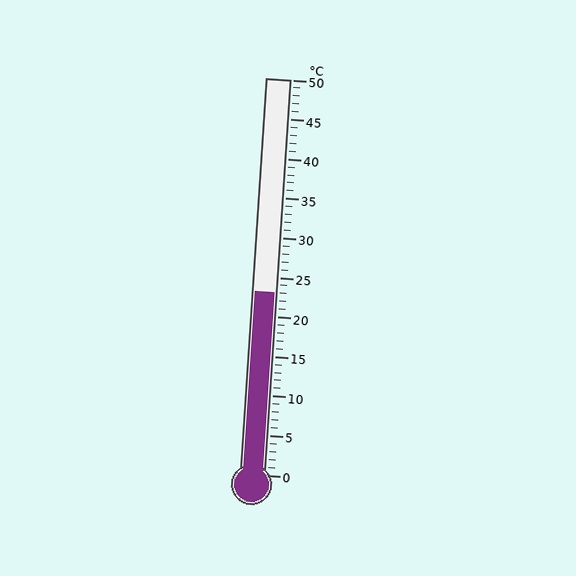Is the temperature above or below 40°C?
The temperature is below 40°C.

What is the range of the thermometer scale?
The thermometer scale ranges from 0°C to 50°C.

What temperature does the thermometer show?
The thermometer shows approximately 23°C.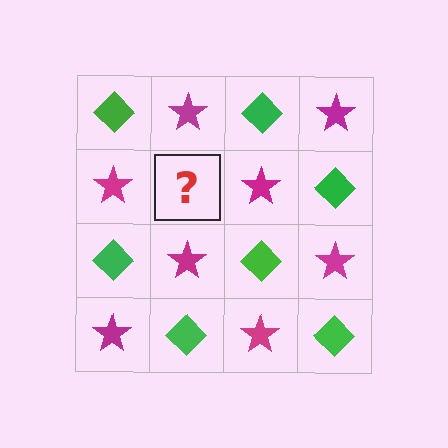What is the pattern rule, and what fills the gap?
The rule is that it alternates green diamond and magenta star in a checkerboard pattern. The gap should be filled with a green diamond.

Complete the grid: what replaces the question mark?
The question mark should be replaced with a green diamond.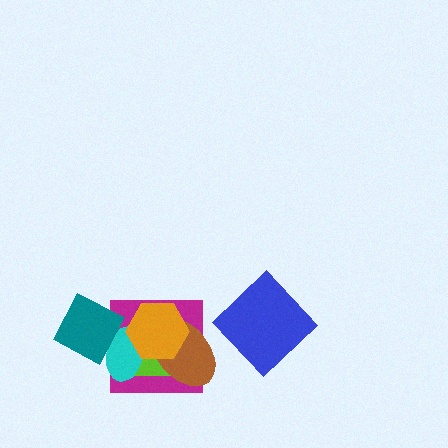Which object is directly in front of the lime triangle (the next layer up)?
The cyan ellipse is directly in front of the lime triangle.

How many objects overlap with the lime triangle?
5 objects overlap with the lime triangle.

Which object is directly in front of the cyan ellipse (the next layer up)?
The brown ellipse is directly in front of the cyan ellipse.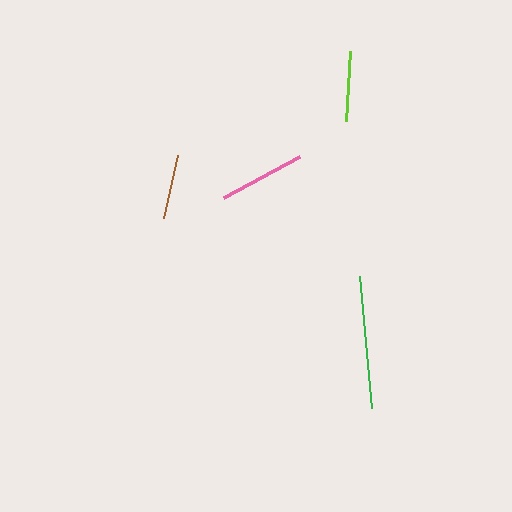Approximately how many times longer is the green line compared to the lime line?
The green line is approximately 1.9 times the length of the lime line.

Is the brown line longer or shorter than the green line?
The green line is longer than the brown line.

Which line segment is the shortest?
The brown line is the shortest at approximately 65 pixels.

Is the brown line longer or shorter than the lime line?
The lime line is longer than the brown line.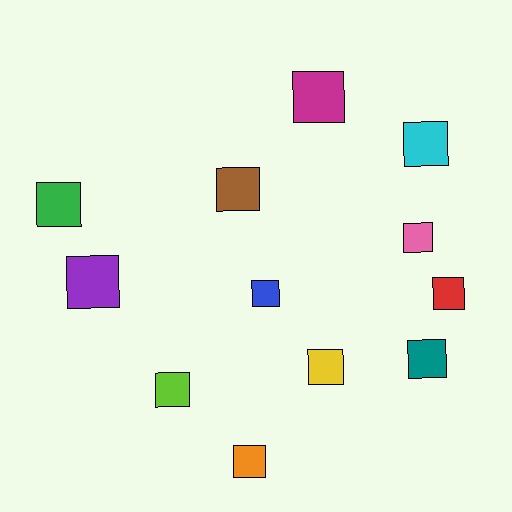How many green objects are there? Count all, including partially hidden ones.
There is 1 green object.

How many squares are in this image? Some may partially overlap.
There are 12 squares.